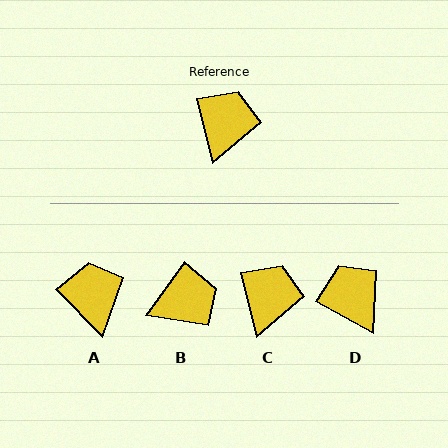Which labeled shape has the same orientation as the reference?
C.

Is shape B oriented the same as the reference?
No, it is off by about 49 degrees.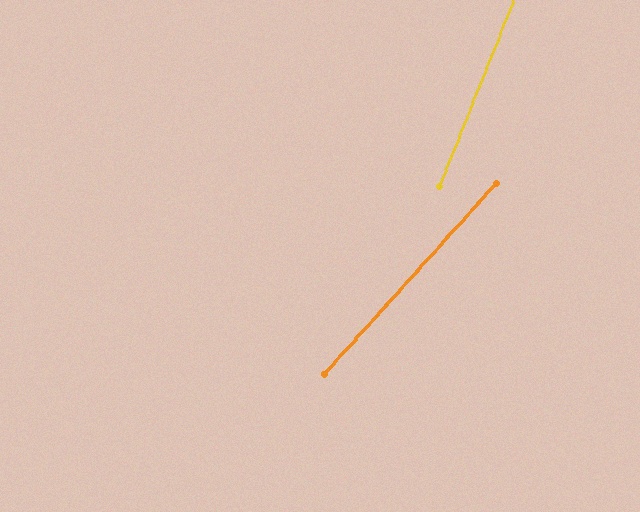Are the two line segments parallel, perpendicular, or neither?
Neither parallel nor perpendicular — they differ by about 20°.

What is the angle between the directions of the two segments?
Approximately 20 degrees.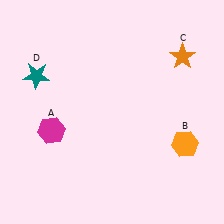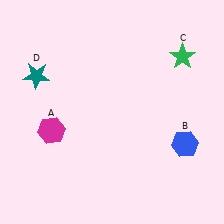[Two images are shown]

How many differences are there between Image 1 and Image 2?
There are 2 differences between the two images.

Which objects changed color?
B changed from orange to blue. C changed from orange to green.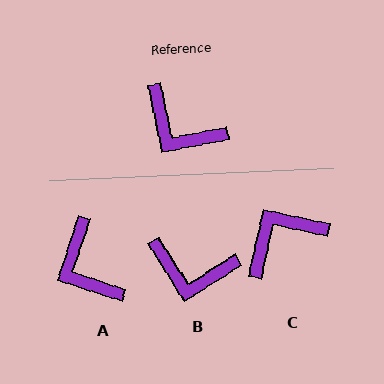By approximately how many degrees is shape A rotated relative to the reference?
Approximately 30 degrees clockwise.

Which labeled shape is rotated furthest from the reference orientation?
C, about 114 degrees away.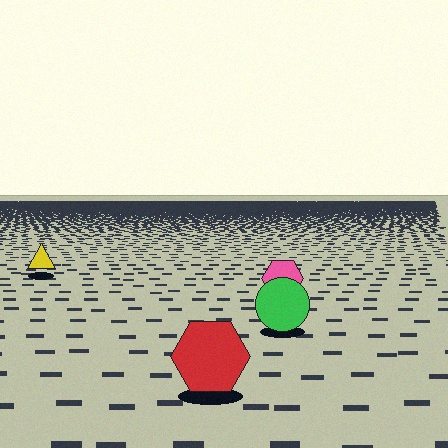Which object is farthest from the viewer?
The yellow triangle is farthest from the viewer. It appears smaller and the ground texture around it is denser.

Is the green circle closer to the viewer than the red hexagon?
No. The red hexagon is closer — you can tell from the texture gradient: the ground texture is coarser near it.